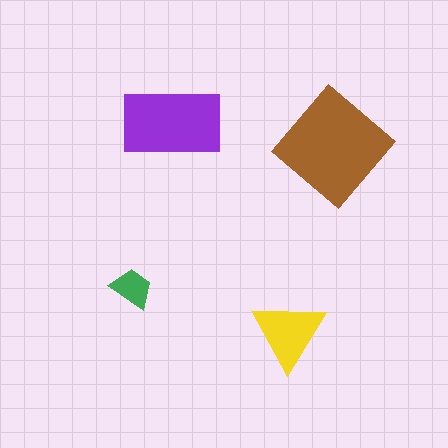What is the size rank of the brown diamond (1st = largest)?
1st.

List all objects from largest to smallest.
The brown diamond, the purple rectangle, the yellow triangle, the green trapezoid.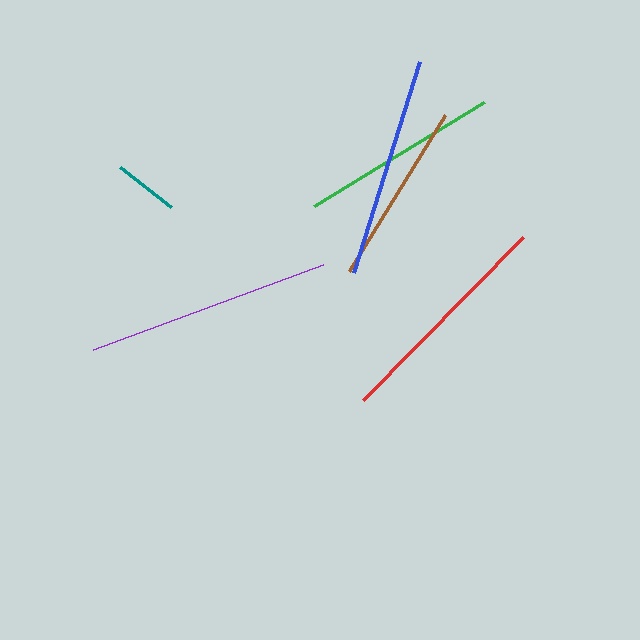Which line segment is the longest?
The purple line is the longest at approximately 245 pixels.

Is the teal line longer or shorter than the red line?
The red line is longer than the teal line.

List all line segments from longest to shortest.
From longest to shortest: purple, red, blue, green, brown, teal.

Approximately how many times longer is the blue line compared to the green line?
The blue line is approximately 1.1 times the length of the green line.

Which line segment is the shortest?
The teal line is the shortest at approximately 65 pixels.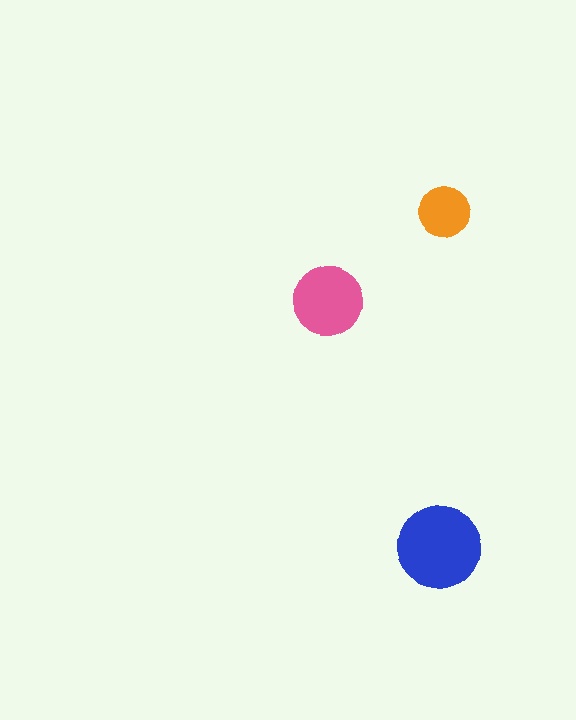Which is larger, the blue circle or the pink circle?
The blue one.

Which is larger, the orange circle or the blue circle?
The blue one.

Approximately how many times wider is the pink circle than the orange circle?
About 1.5 times wider.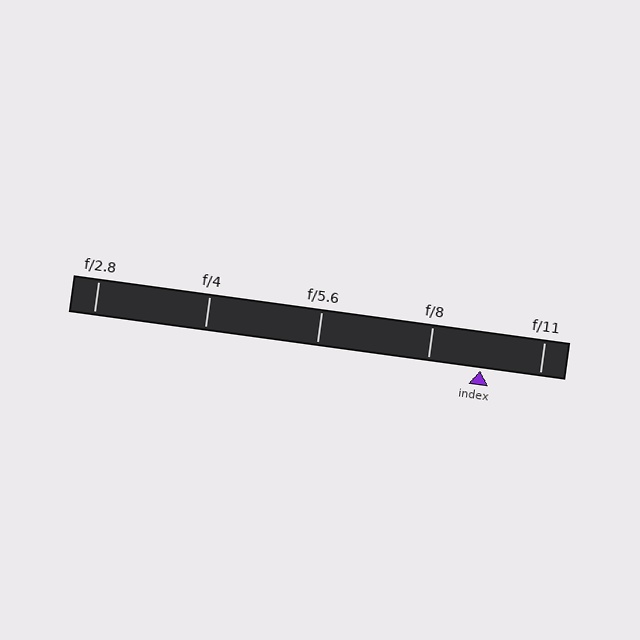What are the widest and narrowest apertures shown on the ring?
The widest aperture shown is f/2.8 and the narrowest is f/11.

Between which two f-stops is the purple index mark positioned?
The index mark is between f/8 and f/11.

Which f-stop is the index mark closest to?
The index mark is closest to f/8.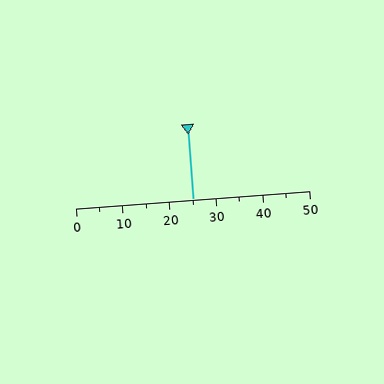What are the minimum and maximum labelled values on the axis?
The axis runs from 0 to 50.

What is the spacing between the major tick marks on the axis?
The major ticks are spaced 10 apart.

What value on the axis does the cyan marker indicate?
The marker indicates approximately 25.